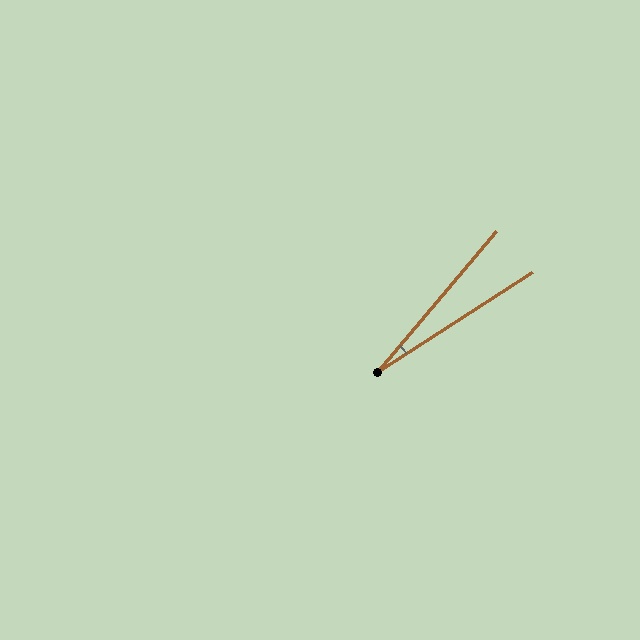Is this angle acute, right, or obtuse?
It is acute.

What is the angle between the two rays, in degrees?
Approximately 17 degrees.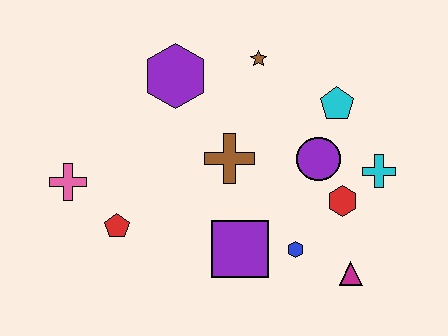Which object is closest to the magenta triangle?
The blue hexagon is closest to the magenta triangle.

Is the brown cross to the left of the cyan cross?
Yes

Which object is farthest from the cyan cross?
The pink cross is farthest from the cyan cross.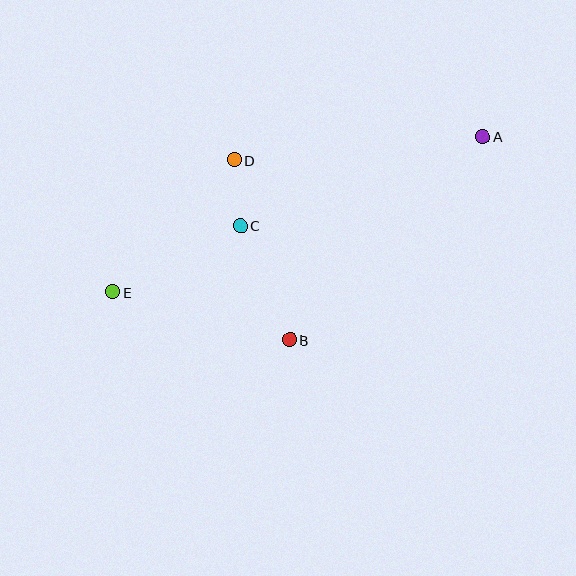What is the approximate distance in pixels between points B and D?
The distance between B and D is approximately 188 pixels.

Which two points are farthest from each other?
Points A and E are farthest from each other.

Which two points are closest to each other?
Points C and D are closest to each other.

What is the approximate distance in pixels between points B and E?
The distance between B and E is approximately 183 pixels.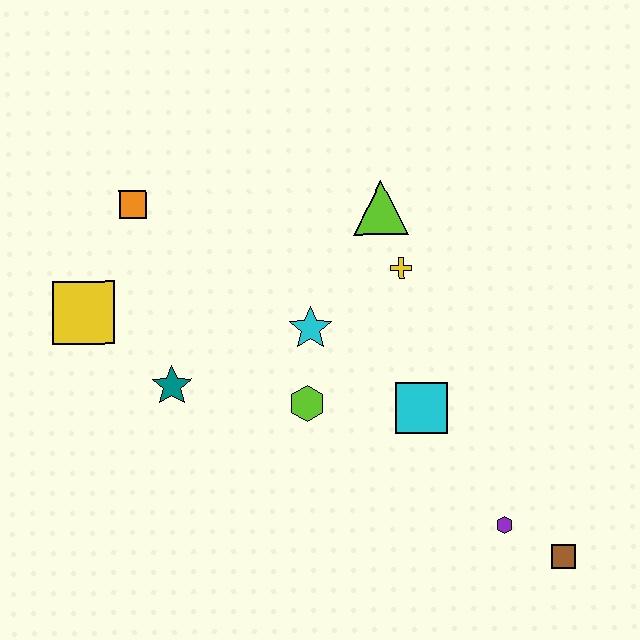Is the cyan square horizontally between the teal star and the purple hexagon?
Yes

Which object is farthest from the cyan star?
The brown square is farthest from the cyan star.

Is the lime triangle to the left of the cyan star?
No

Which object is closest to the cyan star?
The lime hexagon is closest to the cyan star.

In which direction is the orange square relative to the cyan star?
The orange square is to the left of the cyan star.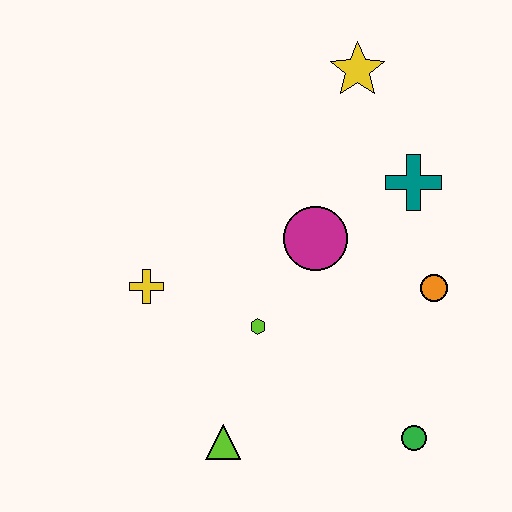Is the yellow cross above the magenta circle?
No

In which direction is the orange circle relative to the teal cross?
The orange circle is below the teal cross.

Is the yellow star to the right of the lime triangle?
Yes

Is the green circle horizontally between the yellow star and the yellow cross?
No